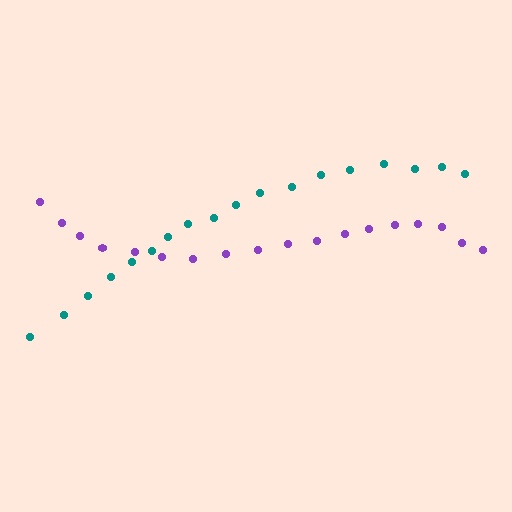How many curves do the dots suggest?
There are 2 distinct paths.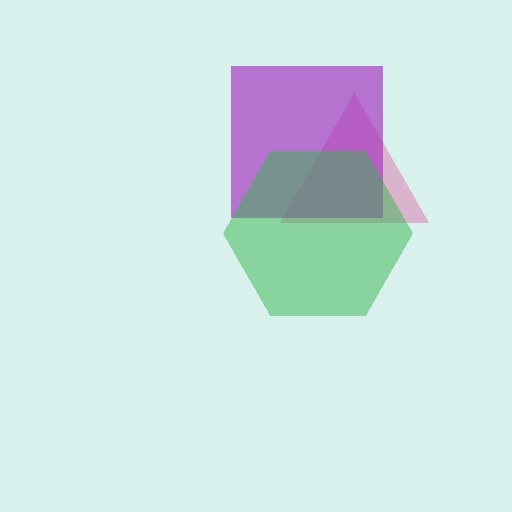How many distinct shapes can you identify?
There are 3 distinct shapes: a pink triangle, a purple square, a green hexagon.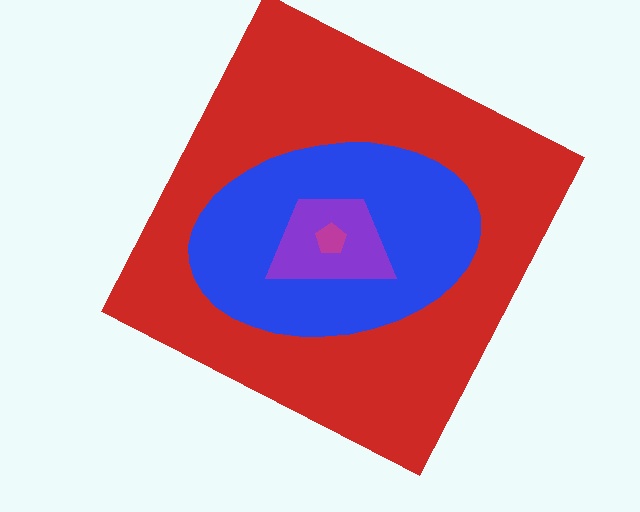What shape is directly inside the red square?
The blue ellipse.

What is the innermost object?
The magenta pentagon.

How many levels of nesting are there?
4.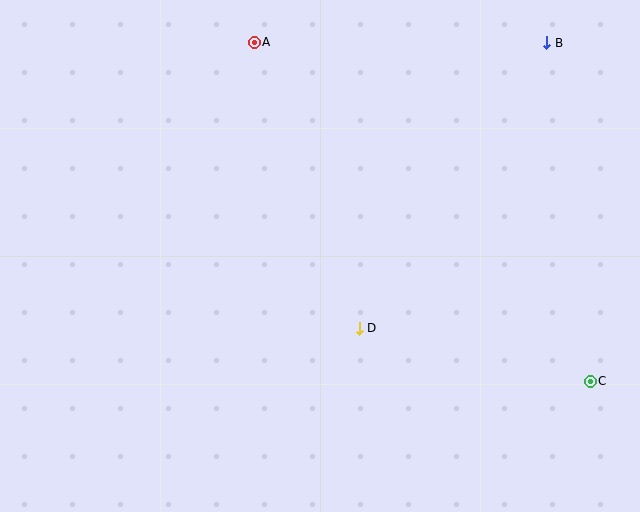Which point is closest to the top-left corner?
Point A is closest to the top-left corner.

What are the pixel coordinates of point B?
Point B is at (547, 43).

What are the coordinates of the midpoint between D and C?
The midpoint between D and C is at (475, 355).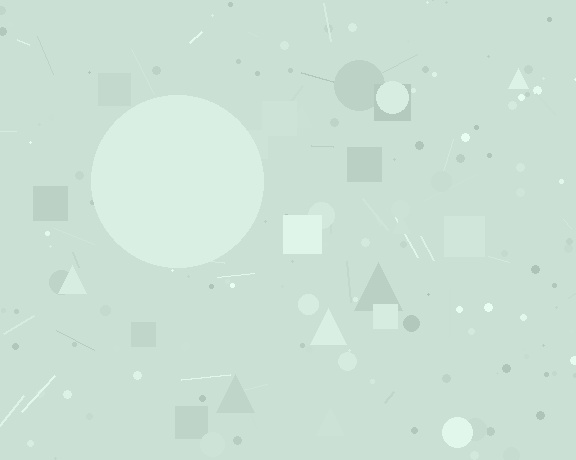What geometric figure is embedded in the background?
A circle is embedded in the background.